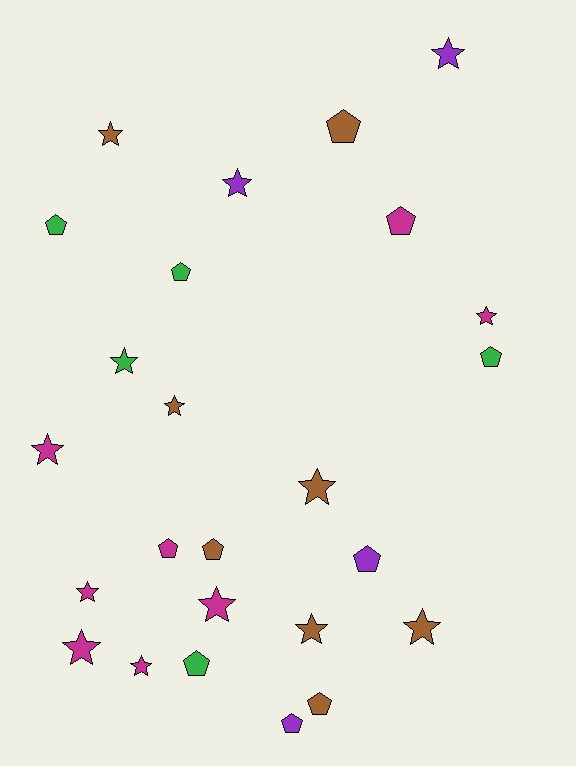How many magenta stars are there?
There are 6 magenta stars.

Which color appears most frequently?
Brown, with 8 objects.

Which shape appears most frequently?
Star, with 14 objects.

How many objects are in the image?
There are 25 objects.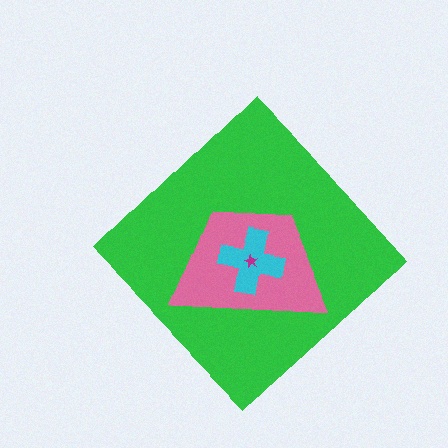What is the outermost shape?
The green diamond.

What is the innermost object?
The magenta star.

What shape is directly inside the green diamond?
The pink trapezoid.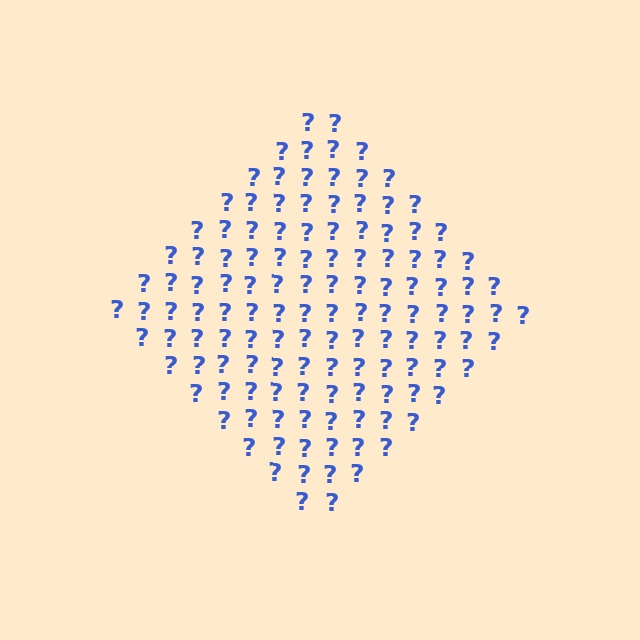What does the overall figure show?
The overall figure shows a diamond.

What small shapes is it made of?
It is made of small question marks.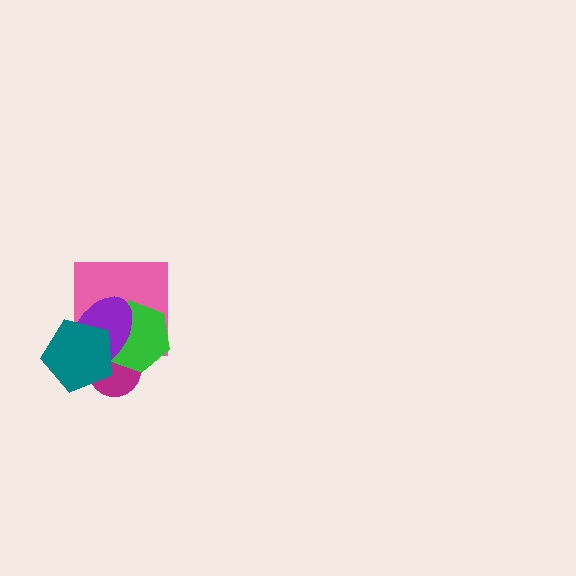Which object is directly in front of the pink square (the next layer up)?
The green hexagon is directly in front of the pink square.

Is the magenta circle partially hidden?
Yes, it is partially covered by another shape.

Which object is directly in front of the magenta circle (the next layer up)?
The pink square is directly in front of the magenta circle.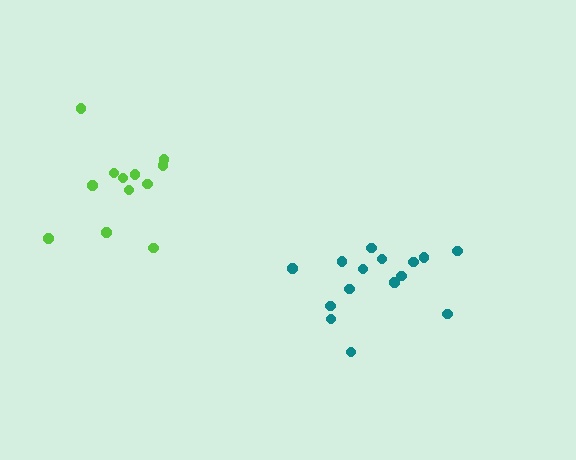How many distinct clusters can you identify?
There are 2 distinct clusters.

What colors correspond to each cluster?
The clusters are colored: lime, teal.